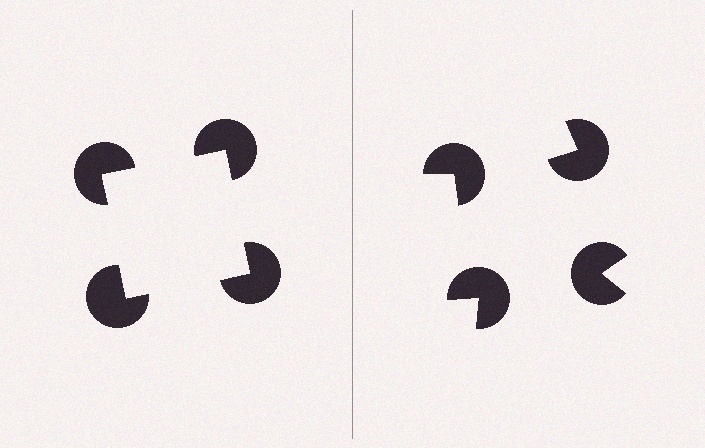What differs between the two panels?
The pac-man discs are positioned identically on both sides; only the wedge orientations differ. On the left they align to a square; on the right they are misaligned.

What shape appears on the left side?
An illusory square.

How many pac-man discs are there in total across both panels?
8 — 4 on each side.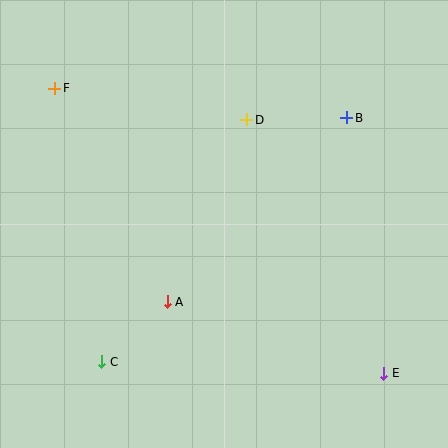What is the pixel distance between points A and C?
The distance between A and C is 89 pixels.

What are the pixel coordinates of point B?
Point B is at (347, 118).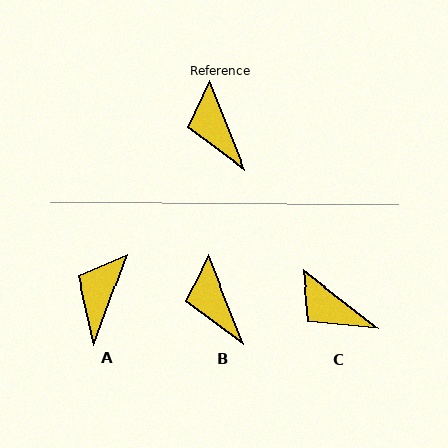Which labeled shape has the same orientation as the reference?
B.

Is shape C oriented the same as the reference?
No, it is off by about 30 degrees.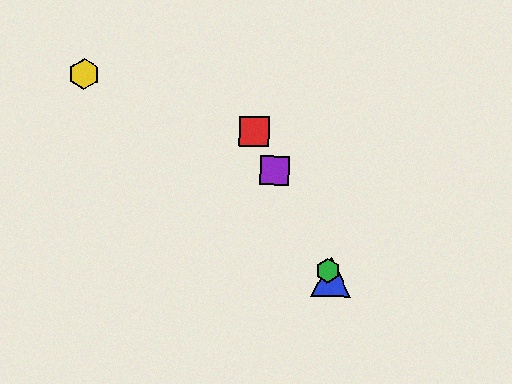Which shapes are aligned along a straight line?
The red square, the blue triangle, the green hexagon, the purple square are aligned along a straight line.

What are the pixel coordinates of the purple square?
The purple square is at (275, 171).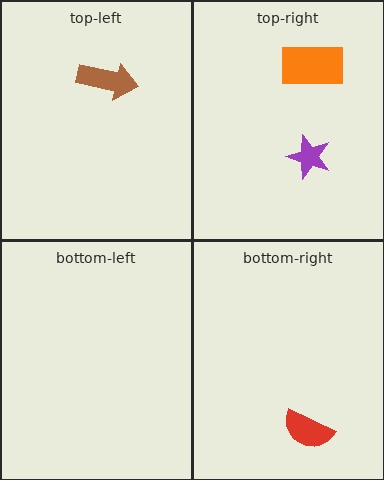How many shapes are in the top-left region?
1.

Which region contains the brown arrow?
The top-left region.